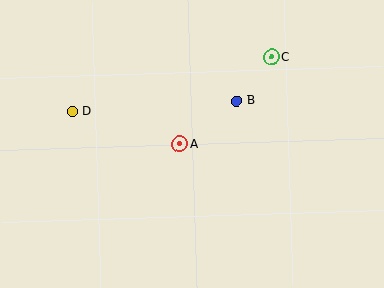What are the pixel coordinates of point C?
Point C is at (272, 57).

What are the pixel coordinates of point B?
Point B is at (237, 101).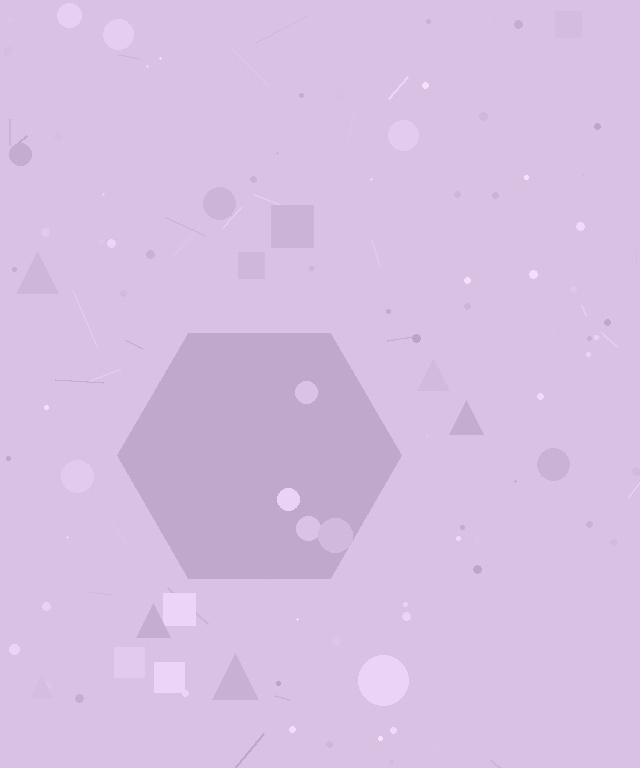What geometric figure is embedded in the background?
A hexagon is embedded in the background.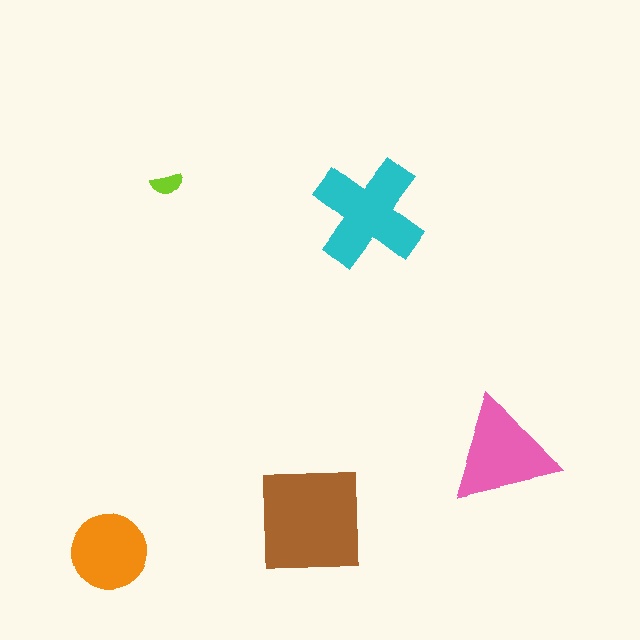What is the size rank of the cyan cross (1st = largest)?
2nd.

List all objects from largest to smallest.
The brown square, the cyan cross, the pink triangle, the orange circle, the lime semicircle.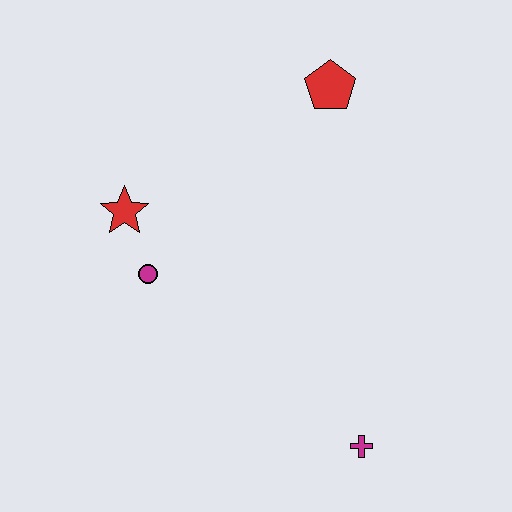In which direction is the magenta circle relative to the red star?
The magenta circle is below the red star.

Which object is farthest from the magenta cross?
The red pentagon is farthest from the magenta cross.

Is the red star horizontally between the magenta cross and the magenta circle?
No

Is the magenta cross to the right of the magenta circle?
Yes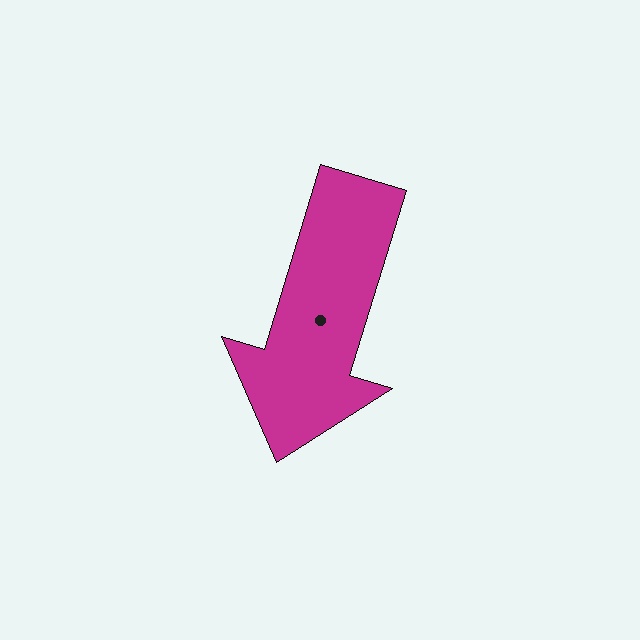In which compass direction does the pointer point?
South.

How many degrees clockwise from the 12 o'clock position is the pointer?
Approximately 197 degrees.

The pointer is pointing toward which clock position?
Roughly 7 o'clock.